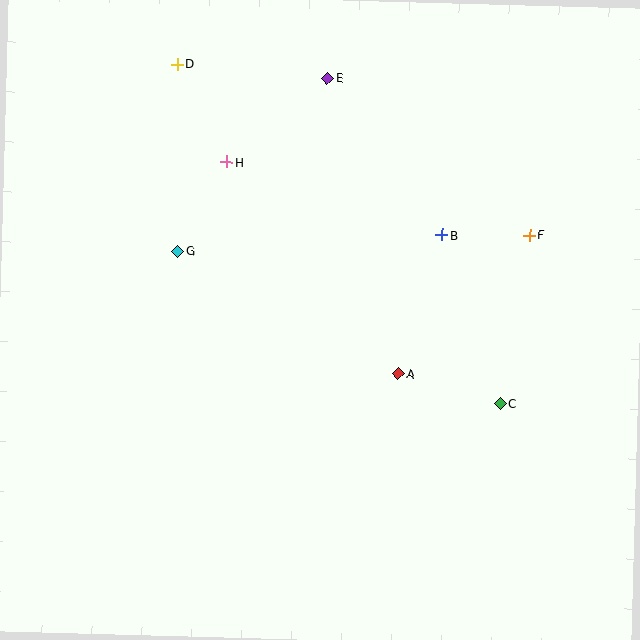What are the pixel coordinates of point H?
Point H is at (227, 162).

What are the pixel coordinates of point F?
Point F is at (530, 235).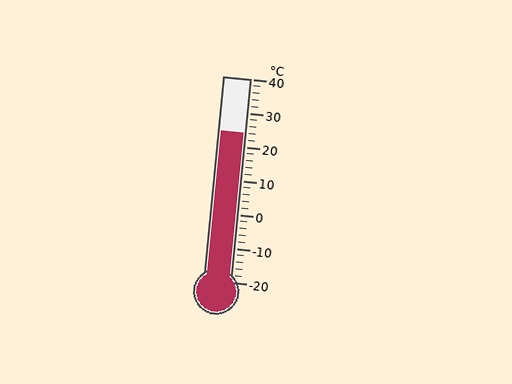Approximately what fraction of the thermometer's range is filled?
The thermometer is filled to approximately 75% of its range.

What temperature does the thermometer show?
The thermometer shows approximately 24°C.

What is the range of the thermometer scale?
The thermometer scale ranges from -20°C to 40°C.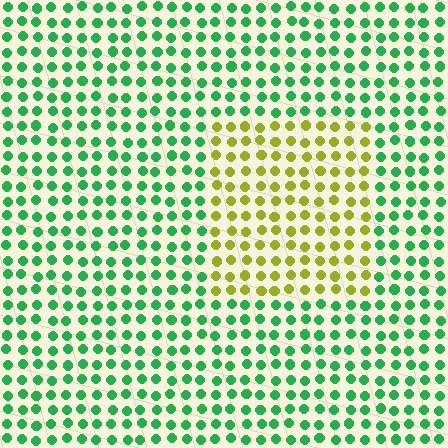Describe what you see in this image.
The image is filled with small green elements in a uniform arrangement. A rectangle-shaped region is visible where the elements are tinted to a slightly different hue, forming a subtle color boundary.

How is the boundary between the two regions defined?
The boundary is defined purely by a slight shift in hue (about 67 degrees). Spacing, size, and orientation are identical on both sides.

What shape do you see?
I see a rectangle.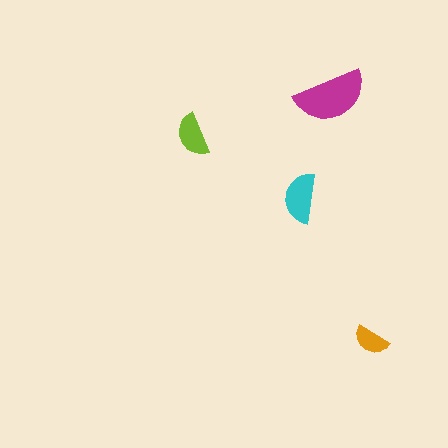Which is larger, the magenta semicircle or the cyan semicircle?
The magenta one.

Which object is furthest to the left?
The lime semicircle is leftmost.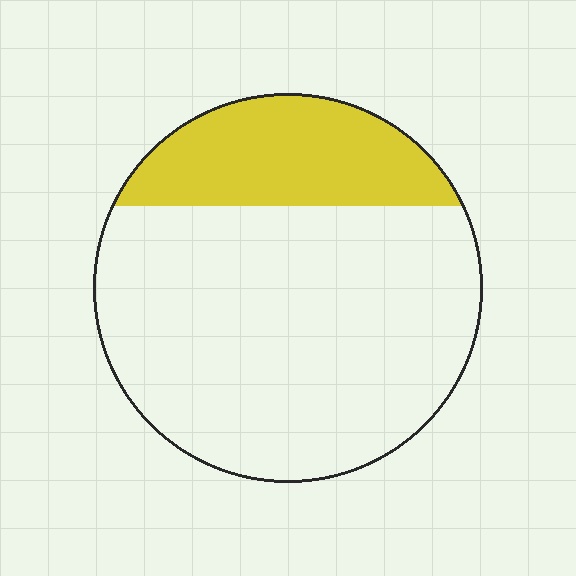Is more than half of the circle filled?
No.